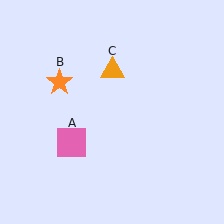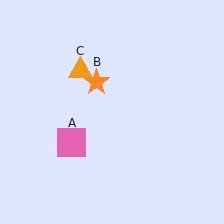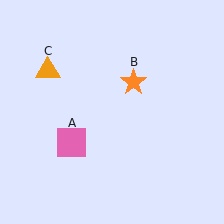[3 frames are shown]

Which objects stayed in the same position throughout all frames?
Pink square (object A) remained stationary.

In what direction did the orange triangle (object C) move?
The orange triangle (object C) moved left.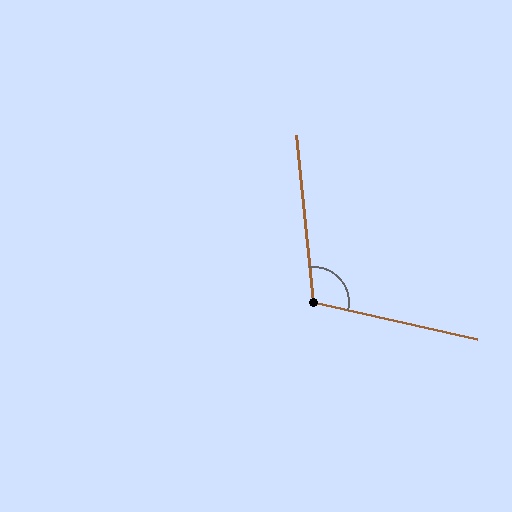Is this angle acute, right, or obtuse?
It is obtuse.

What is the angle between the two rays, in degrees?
Approximately 109 degrees.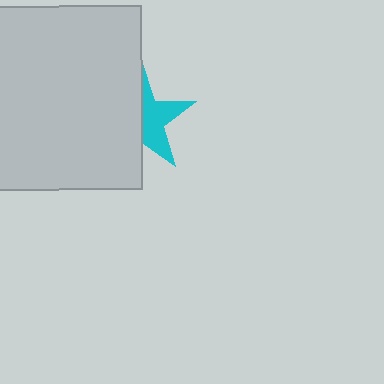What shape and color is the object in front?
The object in front is a light gray rectangle.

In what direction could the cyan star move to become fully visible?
The cyan star could move right. That would shift it out from behind the light gray rectangle entirely.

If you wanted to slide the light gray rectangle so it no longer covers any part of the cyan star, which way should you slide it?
Slide it left — that is the most direct way to separate the two shapes.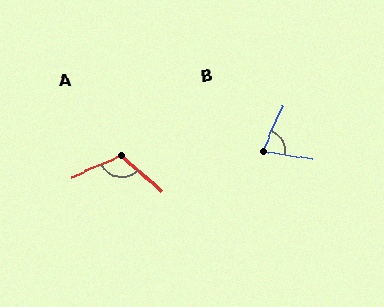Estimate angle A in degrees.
Approximately 116 degrees.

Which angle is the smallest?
B, at approximately 75 degrees.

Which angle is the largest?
A, at approximately 116 degrees.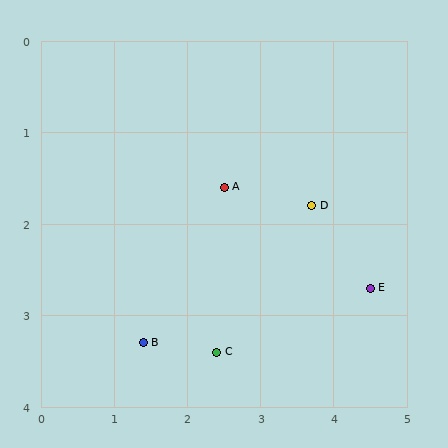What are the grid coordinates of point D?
Point D is at approximately (3.7, 1.8).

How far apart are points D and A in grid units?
Points D and A are about 1.2 grid units apart.